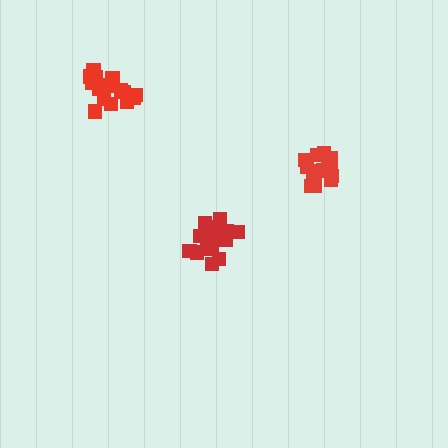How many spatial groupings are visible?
There are 3 spatial groupings.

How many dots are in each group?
Group 1: 15 dots, Group 2: 15 dots, Group 3: 17 dots (47 total).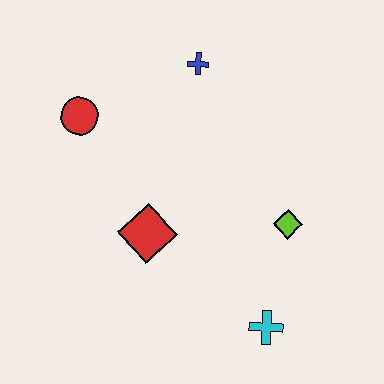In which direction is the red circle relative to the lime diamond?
The red circle is to the left of the lime diamond.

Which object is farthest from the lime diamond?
The red circle is farthest from the lime diamond.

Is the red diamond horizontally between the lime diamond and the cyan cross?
No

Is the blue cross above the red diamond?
Yes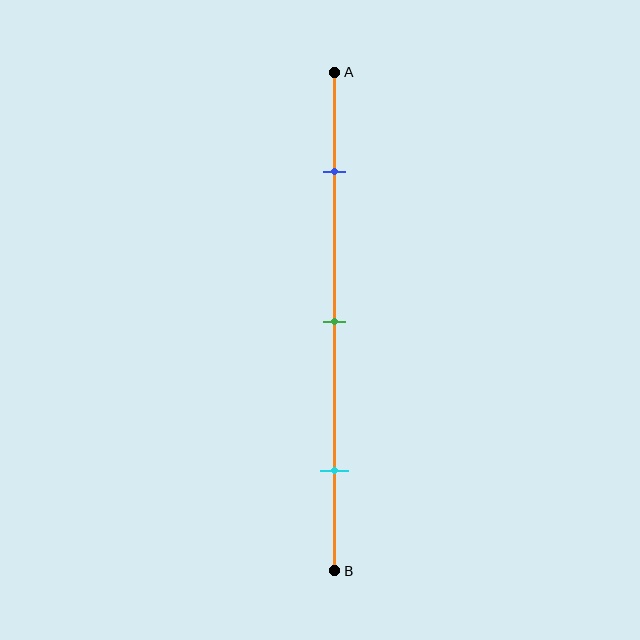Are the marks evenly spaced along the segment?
Yes, the marks are approximately evenly spaced.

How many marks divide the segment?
There are 3 marks dividing the segment.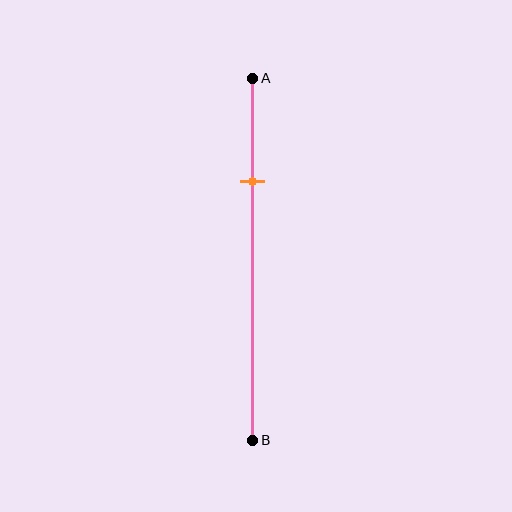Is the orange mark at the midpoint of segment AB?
No, the mark is at about 30% from A, not at the 50% midpoint.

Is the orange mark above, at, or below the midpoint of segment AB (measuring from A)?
The orange mark is above the midpoint of segment AB.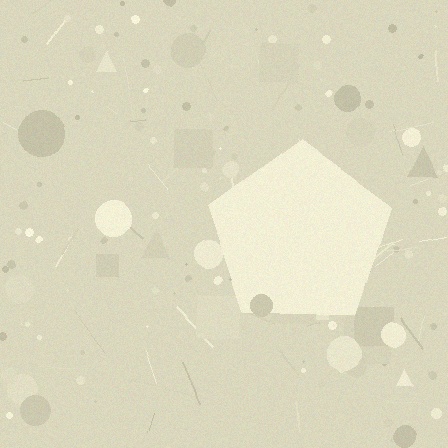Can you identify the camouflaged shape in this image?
The camouflaged shape is a pentagon.